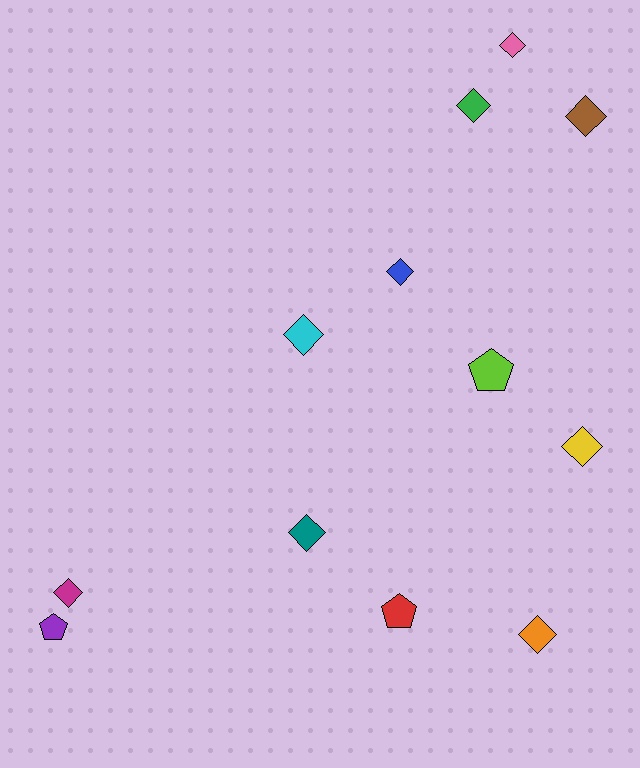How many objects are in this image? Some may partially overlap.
There are 12 objects.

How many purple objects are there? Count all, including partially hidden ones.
There is 1 purple object.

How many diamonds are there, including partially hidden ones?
There are 9 diamonds.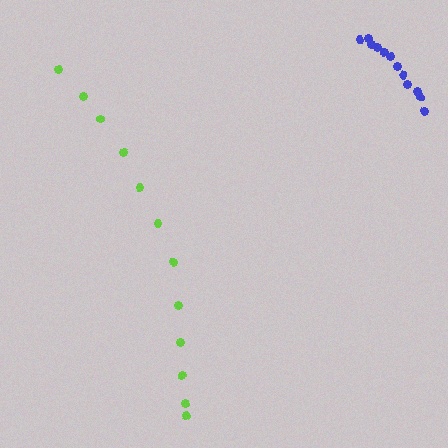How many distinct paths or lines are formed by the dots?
There are 2 distinct paths.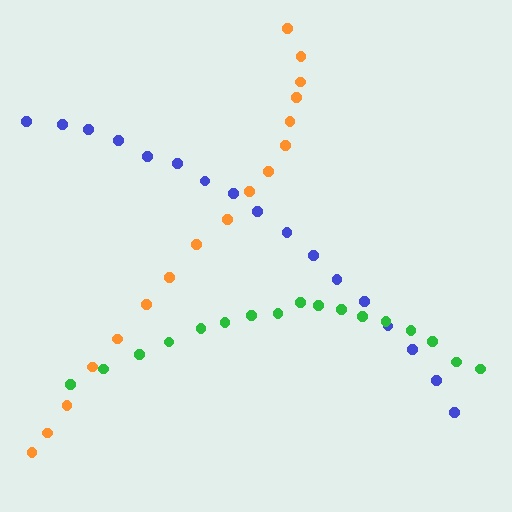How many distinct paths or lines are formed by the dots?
There are 3 distinct paths.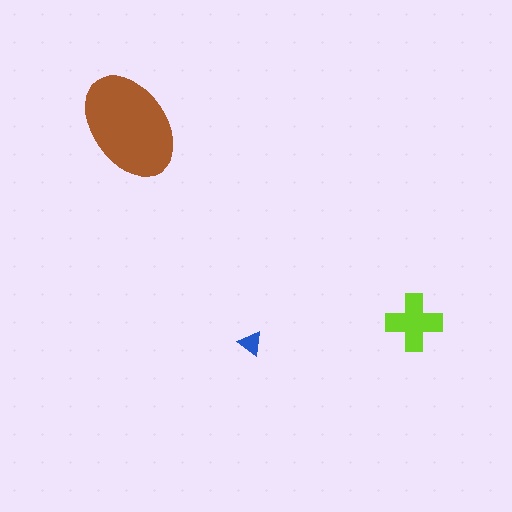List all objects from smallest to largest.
The blue triangle, the lime cross, the brown ellipse.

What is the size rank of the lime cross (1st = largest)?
2nd.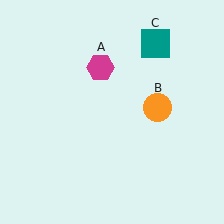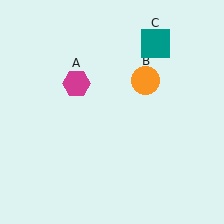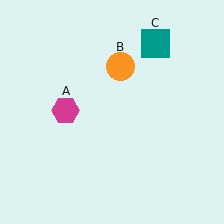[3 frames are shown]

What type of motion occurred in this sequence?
The magenta hexagon (object A), orange circle (object B) rotated counterclockwise around the center of the scene.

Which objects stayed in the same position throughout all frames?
Teal square (object C) remained stationary.